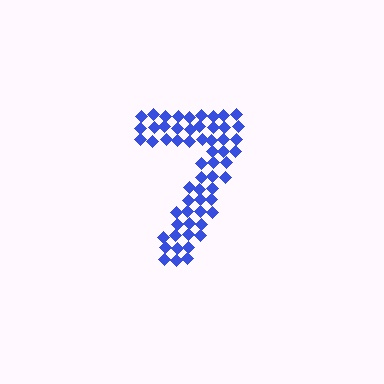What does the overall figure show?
The overall figure shows the digit 7.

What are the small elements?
The small elements are diamonds.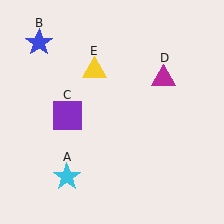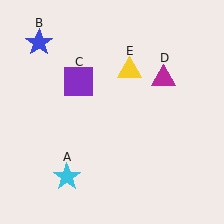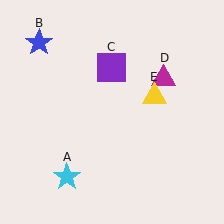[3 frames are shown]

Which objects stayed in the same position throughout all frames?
Cyan star (object A) and blue star (object B) and magenta triangle (object D) remained stationary.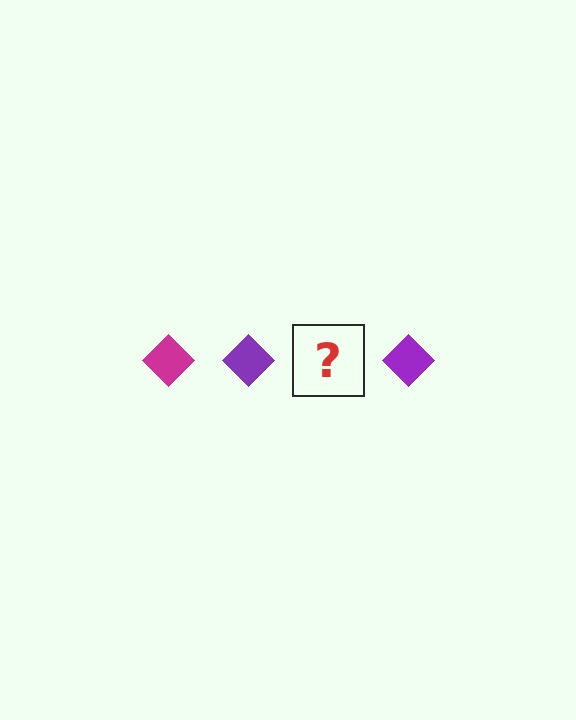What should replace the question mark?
The question mark should be replaced with a magenta diamond.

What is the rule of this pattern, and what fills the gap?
The rule is that the pattern cycles through magenta, purple diamonds. The gap should be filled with a magenta diamond.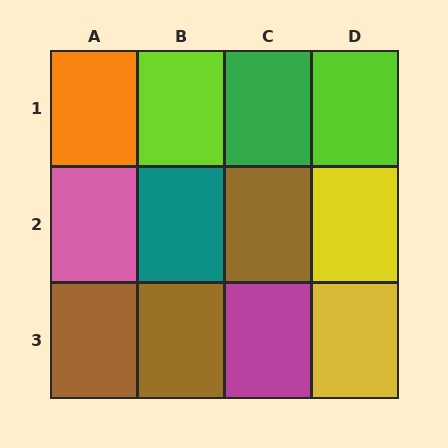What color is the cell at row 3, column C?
Magenta.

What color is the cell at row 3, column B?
Brown.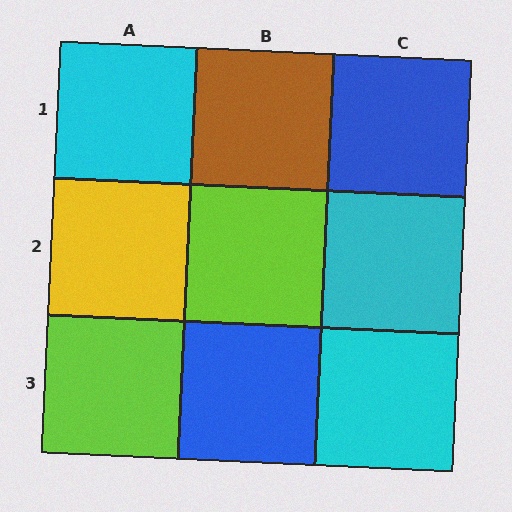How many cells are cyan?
3 cells are cyan.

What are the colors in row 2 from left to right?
Yellow, lime, cyan.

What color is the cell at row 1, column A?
Cyan.